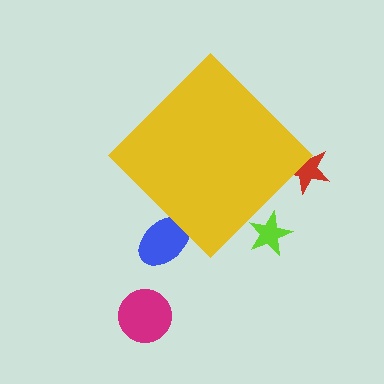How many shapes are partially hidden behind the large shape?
3 shapes are partially hidden.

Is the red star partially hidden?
Yes, the red star is partially hidden behind the yellow diamond.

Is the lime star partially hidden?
Yes, the lime star is partially hidden behind the yellow diamond.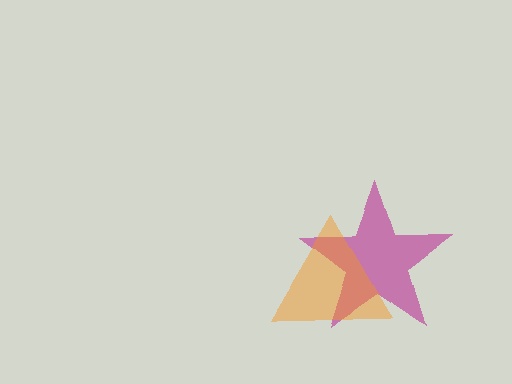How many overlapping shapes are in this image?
There are 2 overlapping shapes in the image.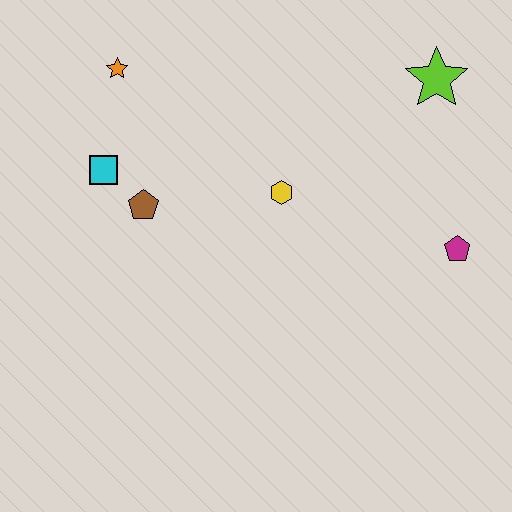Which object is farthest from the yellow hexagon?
The orange star is farthest from the yellow hexagon.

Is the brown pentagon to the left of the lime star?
Yes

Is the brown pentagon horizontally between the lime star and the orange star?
Yes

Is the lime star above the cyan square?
Yes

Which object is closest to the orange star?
The cyan square is closest to the orange star.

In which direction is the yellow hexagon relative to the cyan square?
The yellow hexagon is to the right of the cyan square.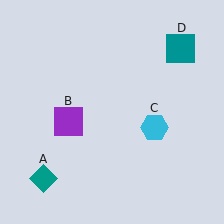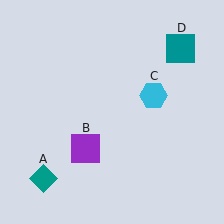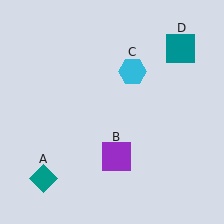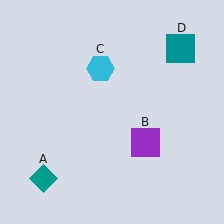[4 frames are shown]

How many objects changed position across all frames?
2 objects changed position: purple square (object B), cyan hexagon (object C).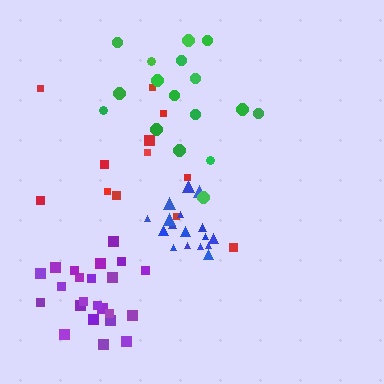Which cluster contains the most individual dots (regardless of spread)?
Purple (23).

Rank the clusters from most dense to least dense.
blue, purple, green, red.